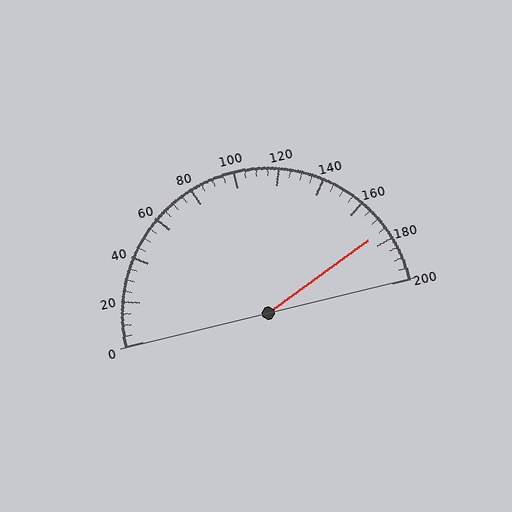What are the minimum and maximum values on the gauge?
The gauge ranges from 0 to 200.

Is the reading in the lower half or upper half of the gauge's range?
The reading is in the upper half of the range (0 to 200).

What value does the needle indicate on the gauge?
The needle indicates approximately 175.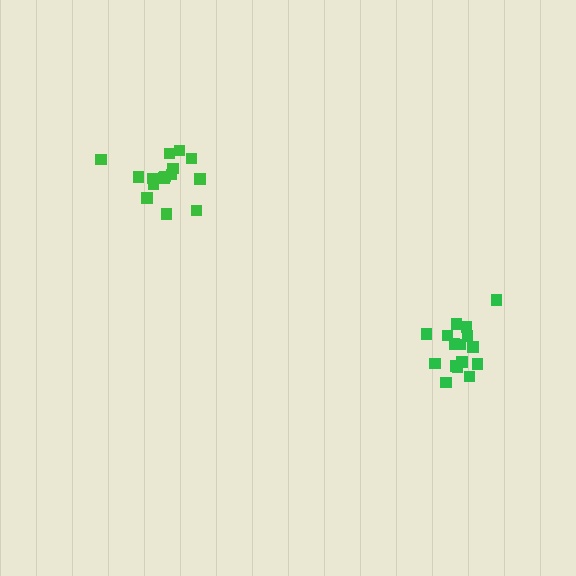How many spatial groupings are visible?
There are 2 spatial groupings.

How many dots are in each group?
Group 1: 17 dots, Group 2: 15 dots (32 total).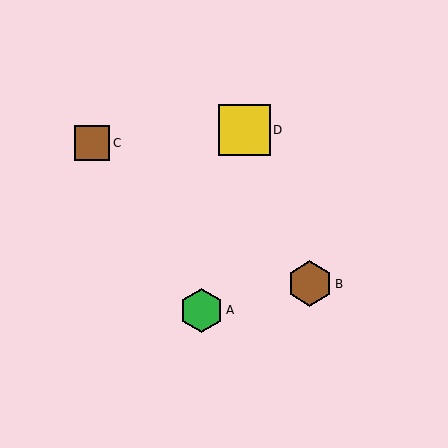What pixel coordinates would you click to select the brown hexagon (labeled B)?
Click at (310, 284) to select the brown hexagon B.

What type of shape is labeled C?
Shape C is a brown square.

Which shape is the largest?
The yellow square (labeled D) is the largest.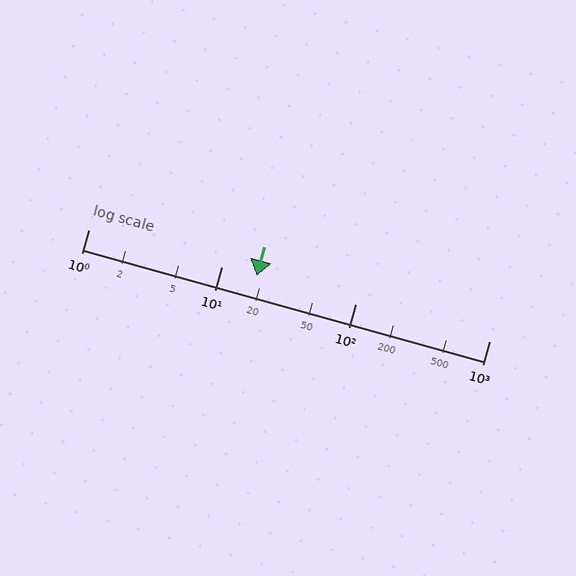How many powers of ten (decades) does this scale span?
The scale spans 3 decades, from 1 to 1000.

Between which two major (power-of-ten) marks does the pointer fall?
The pointer is between 10 and 100.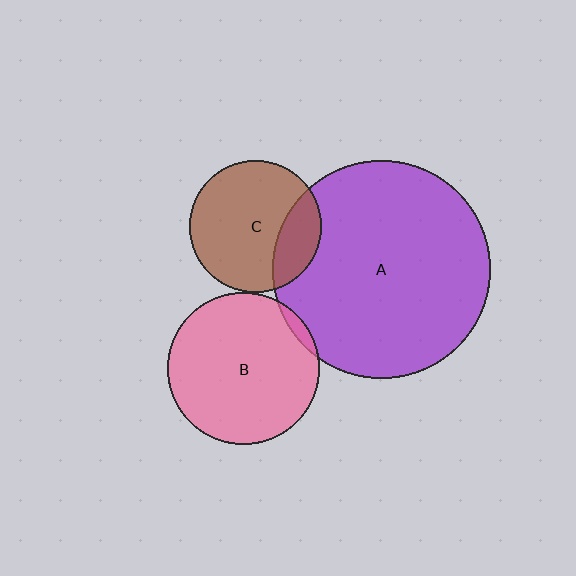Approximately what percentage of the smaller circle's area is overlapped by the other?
Approximately 5%.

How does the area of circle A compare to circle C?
Approximately 2.7 times.